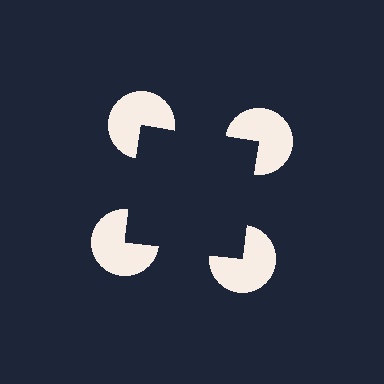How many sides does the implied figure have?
4 sides.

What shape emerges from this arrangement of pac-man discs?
An illusory square — its edges are inferred from the aligned wedge cuts in the pac-man discs, not physically drawn.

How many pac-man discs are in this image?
There are 4 — one at each vertex of the illusory square.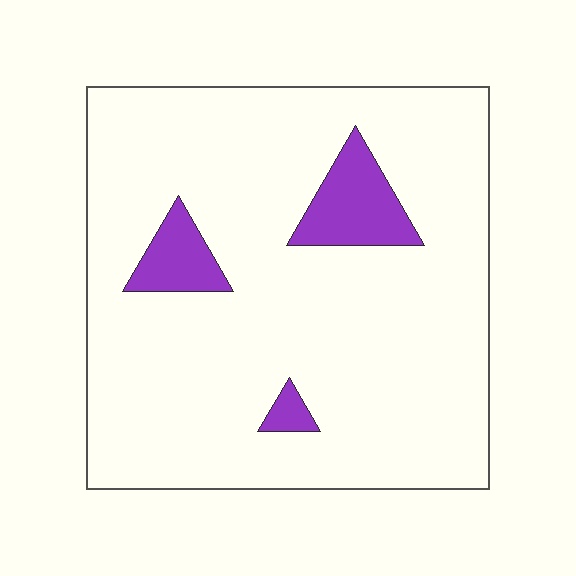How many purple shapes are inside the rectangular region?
3.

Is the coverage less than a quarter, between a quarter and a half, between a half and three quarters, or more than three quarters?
Less than a quarter.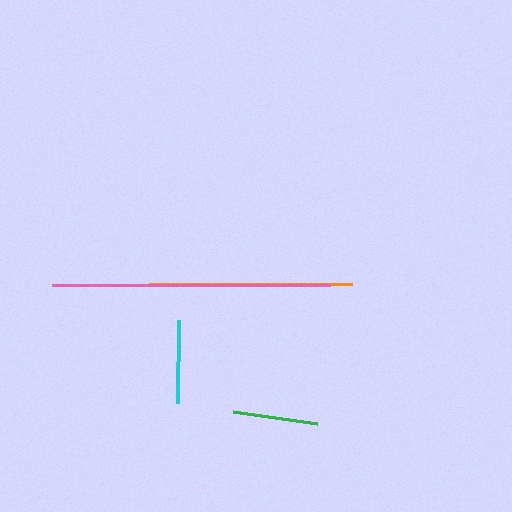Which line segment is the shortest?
The cyan line is the shortest at approximately 83 pixels.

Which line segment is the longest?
The pink line is the longest at approximately 277 pixels.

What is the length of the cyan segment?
The cyan segment is approximately 83 pixels long.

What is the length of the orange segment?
The orange segment is approximately 203 pixels long.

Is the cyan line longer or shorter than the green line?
The green line is longer than the cyan line.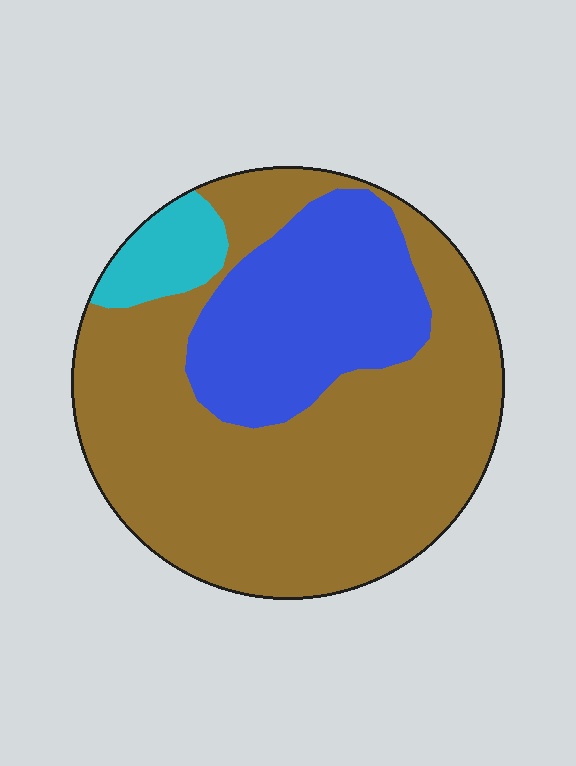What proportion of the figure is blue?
Blue covers 26% of the figure.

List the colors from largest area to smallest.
From largest to smallest: brown, blue, cyan.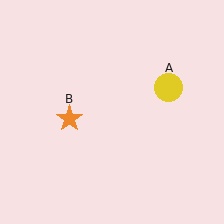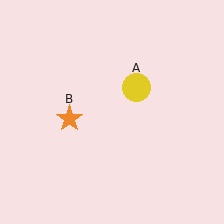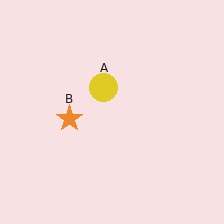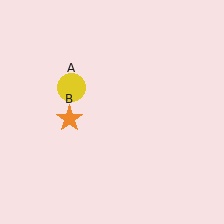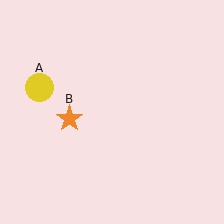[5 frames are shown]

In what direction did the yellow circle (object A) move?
The yellow circle (object A) moved left.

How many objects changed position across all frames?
1 object changed position: yellow circle (object A).